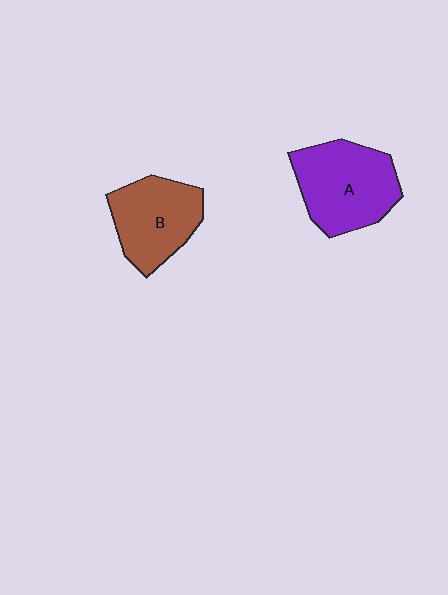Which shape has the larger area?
Shape A (purple).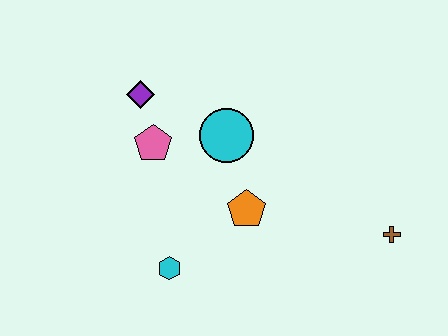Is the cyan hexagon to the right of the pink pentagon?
Yes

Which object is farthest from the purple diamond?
The brown cross is farthest from the purple diamond.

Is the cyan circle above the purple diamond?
No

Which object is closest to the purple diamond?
The pink pentagon is closest to the purple diamond.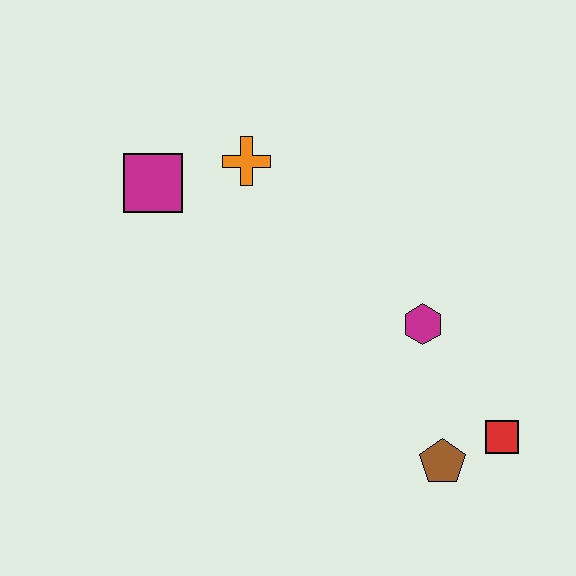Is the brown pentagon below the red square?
Yes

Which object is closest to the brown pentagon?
The red square is closest to the brown pentagon.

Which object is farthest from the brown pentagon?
The magenta square is farthest from the brown pentagon.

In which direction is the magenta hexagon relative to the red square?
The magenta hexagon is above the red square.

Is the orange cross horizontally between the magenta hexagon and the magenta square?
Yes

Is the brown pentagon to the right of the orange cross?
Yes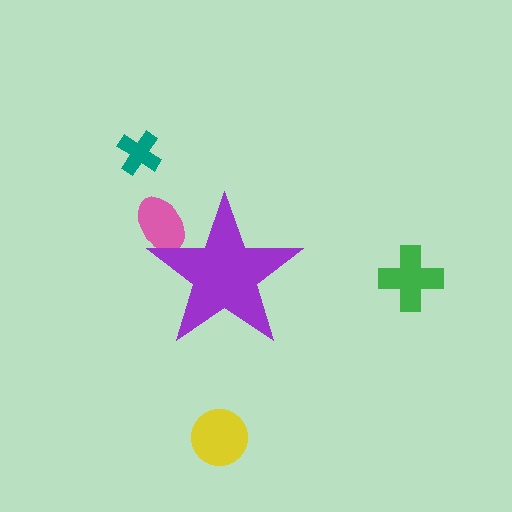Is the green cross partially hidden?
No, the green cross is fully visible.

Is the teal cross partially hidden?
No, the teal cross is fully visible.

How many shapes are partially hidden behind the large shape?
1 shape is partially hidden.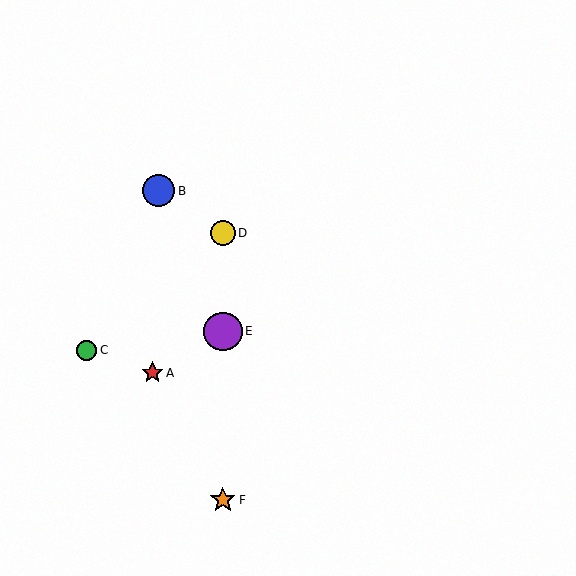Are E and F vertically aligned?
Yes, both are at x≈223.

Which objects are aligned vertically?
Objects D, E, F are aligned vertically.